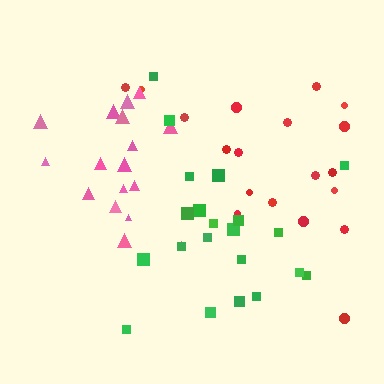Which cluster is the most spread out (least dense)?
Red.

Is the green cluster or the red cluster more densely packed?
Green.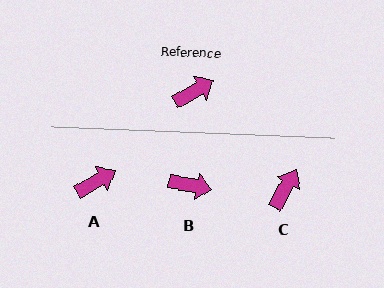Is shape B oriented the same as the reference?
No, it is off by about 41 degrees.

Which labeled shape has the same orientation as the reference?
A.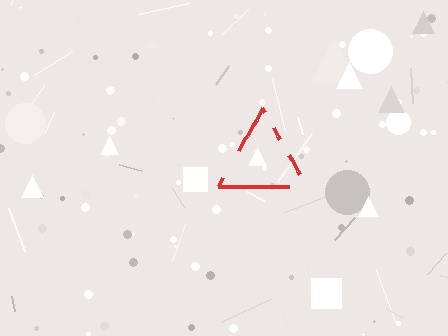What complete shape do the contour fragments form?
The contour fragments form a triangle.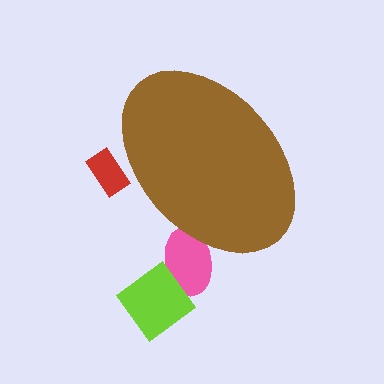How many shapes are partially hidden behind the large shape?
2 shapes are partially hidden.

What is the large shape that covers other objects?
A brown ellipse.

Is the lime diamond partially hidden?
No, the lime diamond is fully visible.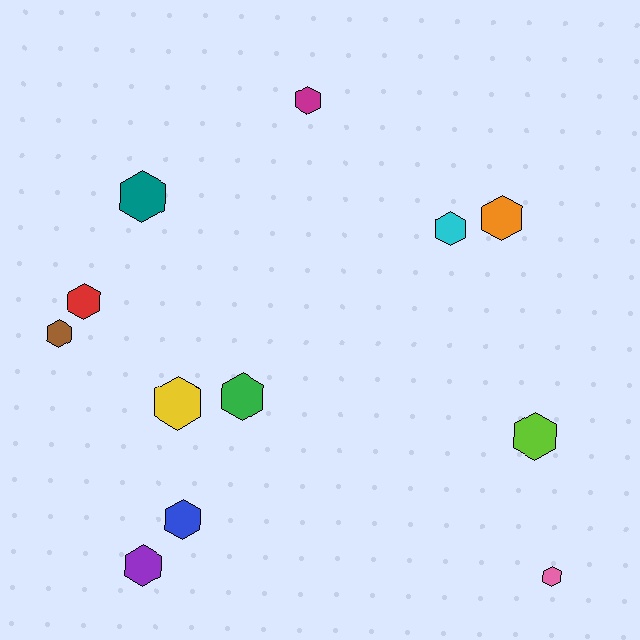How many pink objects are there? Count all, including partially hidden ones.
There is 1 pink object.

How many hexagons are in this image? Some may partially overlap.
There are 12 hexagons.